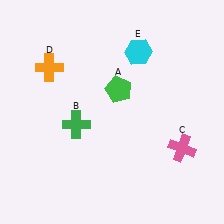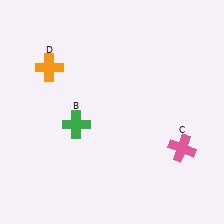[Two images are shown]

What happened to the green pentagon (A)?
The green pentagon (A) was removed in Image 2. It was in the top-right area of Image 1.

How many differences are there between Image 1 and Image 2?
There are 2 differences between the two images.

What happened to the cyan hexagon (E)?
The cyan hexagon (E) was removed in Image 2. It was in the top-right area of Image 1.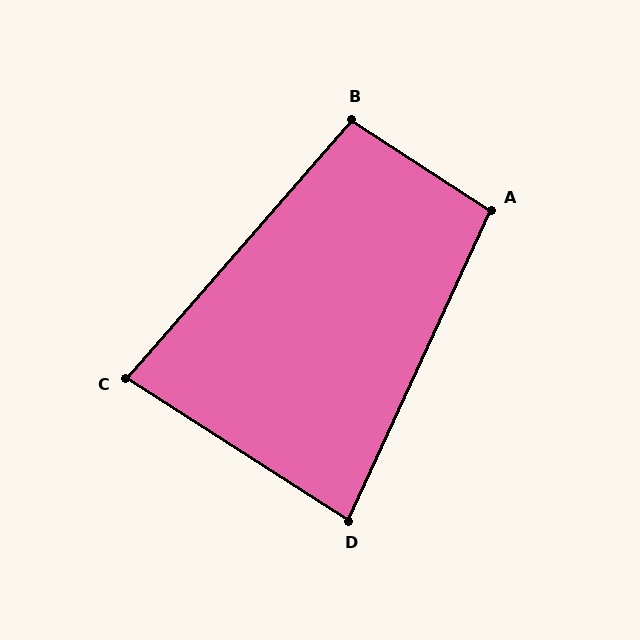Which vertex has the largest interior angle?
A, at approximately 98 degrees.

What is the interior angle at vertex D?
Approximately 82 degrees (acute).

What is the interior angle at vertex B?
Approximately 98 degrees (obtuse).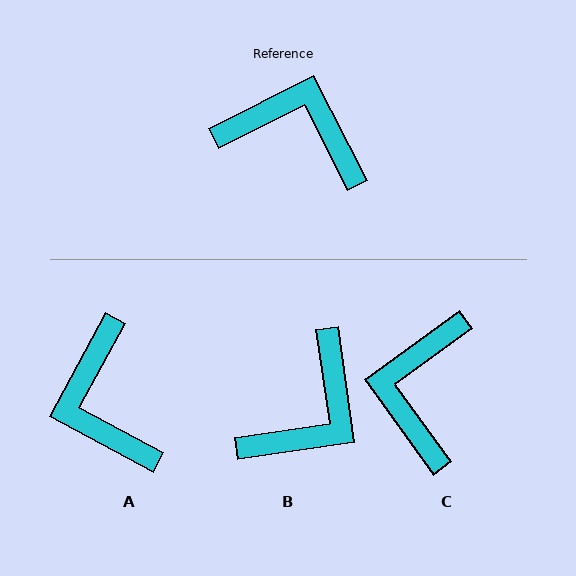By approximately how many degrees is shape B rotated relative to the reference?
Approximately 109 degrees clockwise.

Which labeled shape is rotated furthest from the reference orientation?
A, about 125 degrees away.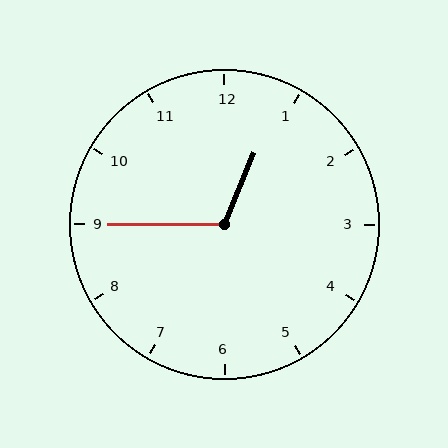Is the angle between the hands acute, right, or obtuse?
It is obtuse.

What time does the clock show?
12:45.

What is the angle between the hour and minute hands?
Approximately 112 degrees.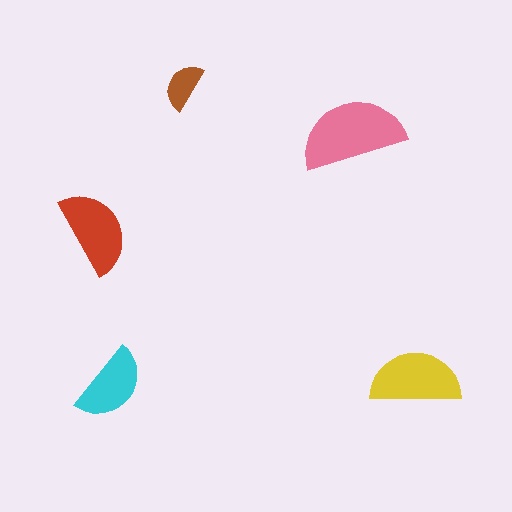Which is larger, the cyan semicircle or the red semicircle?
The red one.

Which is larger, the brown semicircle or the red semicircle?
The red one.